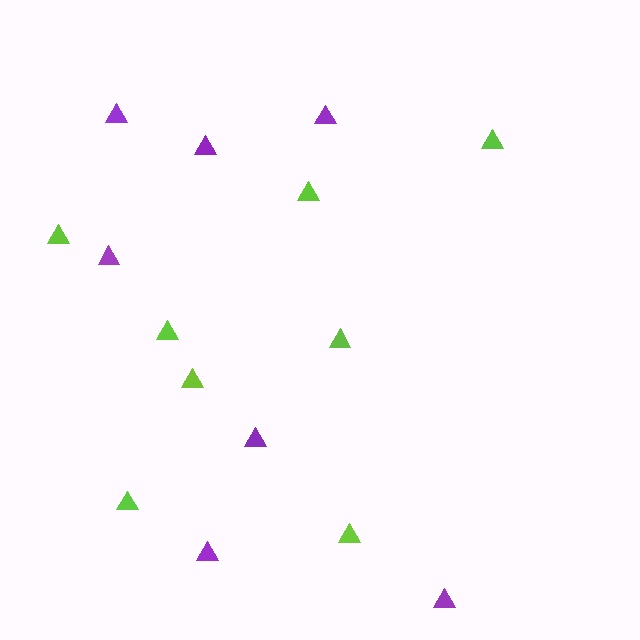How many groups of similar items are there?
There are 2 groups: one group of purple triangles (7) and one group of lime triangles (8).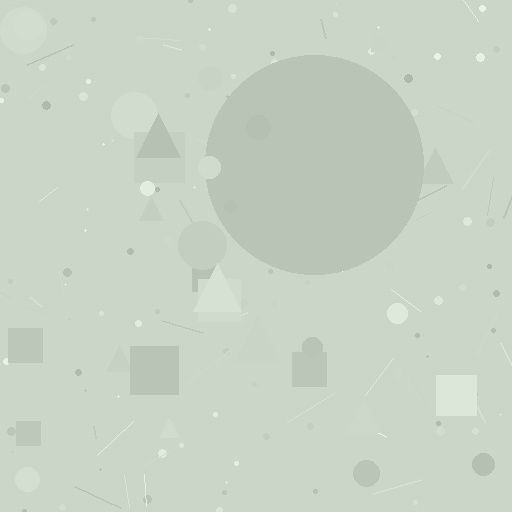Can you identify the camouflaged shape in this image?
The camouflaged shape is a circle.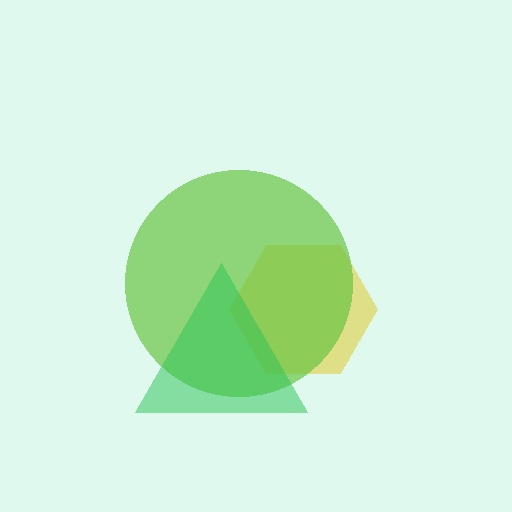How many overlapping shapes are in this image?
There are 3 overlapping shapes in the image.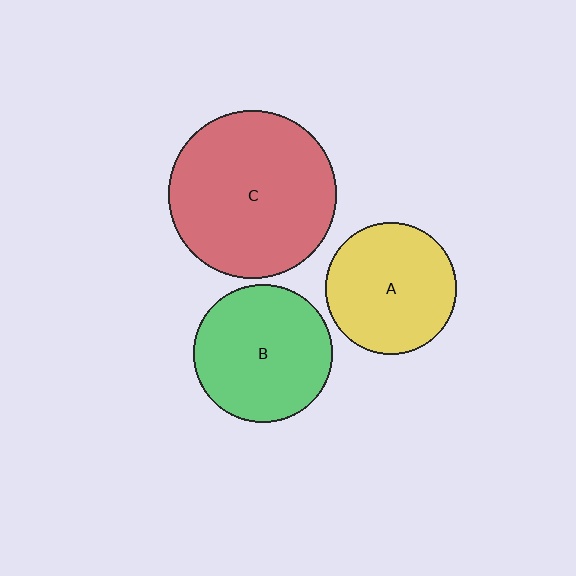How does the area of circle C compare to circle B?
Approximately 1.5 times.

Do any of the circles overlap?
No, none of the circles overlap.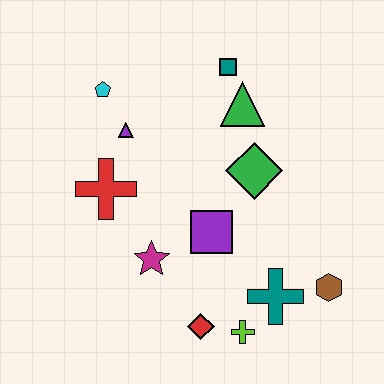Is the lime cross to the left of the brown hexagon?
Yes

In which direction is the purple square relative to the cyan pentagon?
The purple square is below the cyan pentagon.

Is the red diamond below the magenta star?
Yes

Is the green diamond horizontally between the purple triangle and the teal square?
No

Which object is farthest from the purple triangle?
The brown hexagon is farthest from the purple triangle.